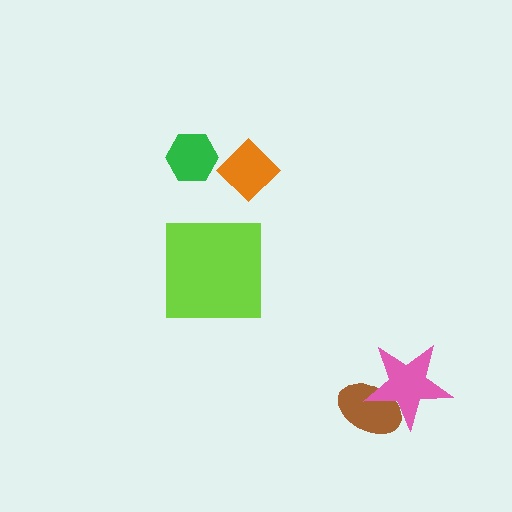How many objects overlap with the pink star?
1 object overlaps with the pink star.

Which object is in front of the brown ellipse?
The pink star is in front of the brown ellipse.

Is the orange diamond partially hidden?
No, no other shape covers it.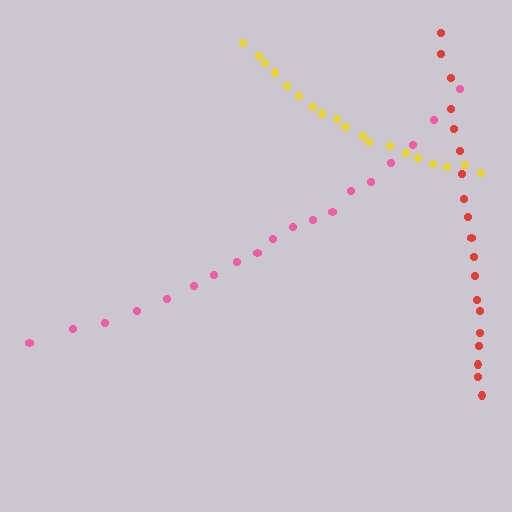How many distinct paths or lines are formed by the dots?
There are 3 distinct paths.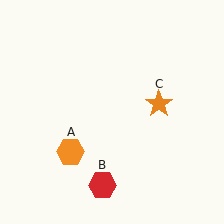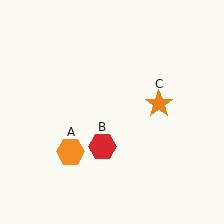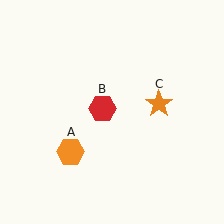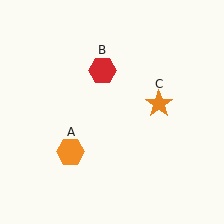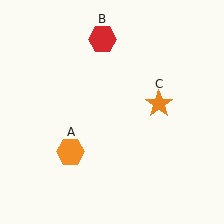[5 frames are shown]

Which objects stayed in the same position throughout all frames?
Orange hexagon (object A) and orange star (object C) remained stationary.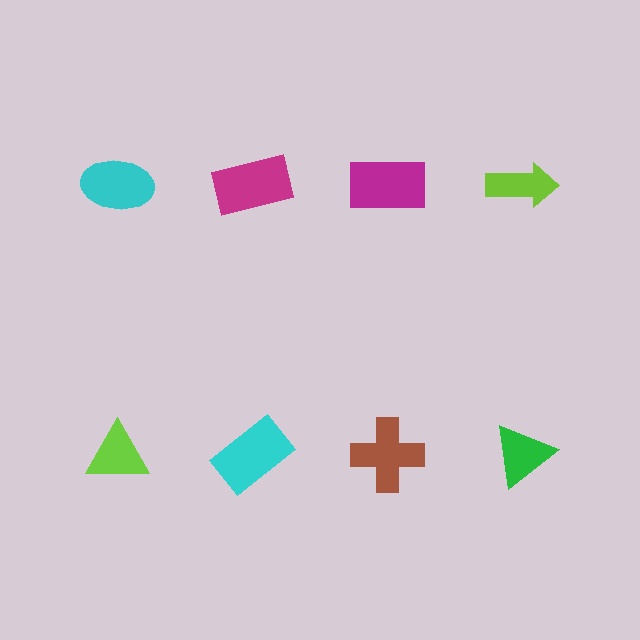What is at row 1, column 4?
A lime arrow.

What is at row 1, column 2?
A magenta rectangle.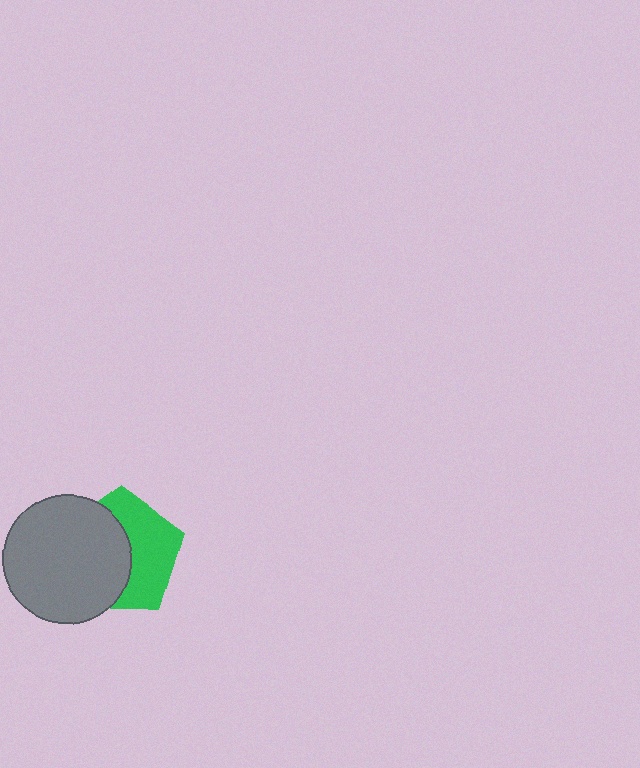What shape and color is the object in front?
The object in front is a gray circle.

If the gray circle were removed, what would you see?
You would see the complete green pentagon.